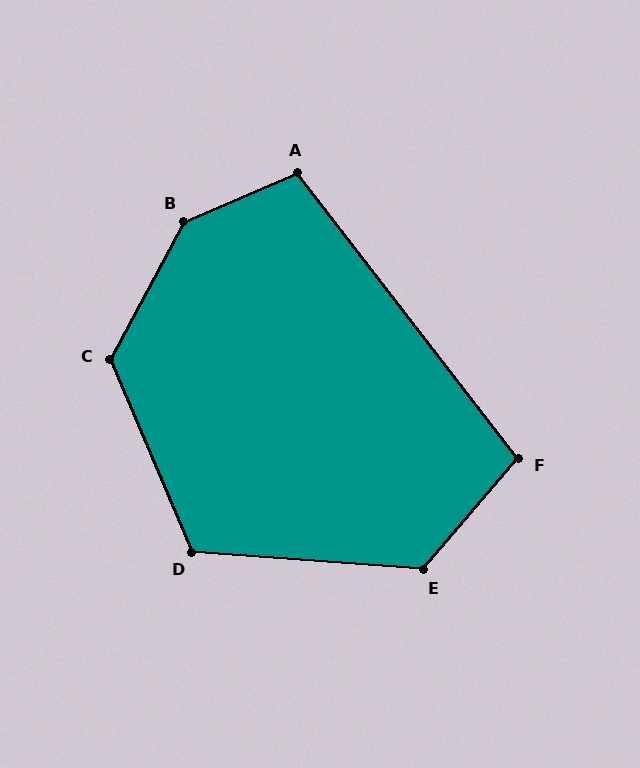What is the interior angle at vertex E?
Approximately 127 degrees (obtuse).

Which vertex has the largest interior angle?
B, at approximately 141 degrees.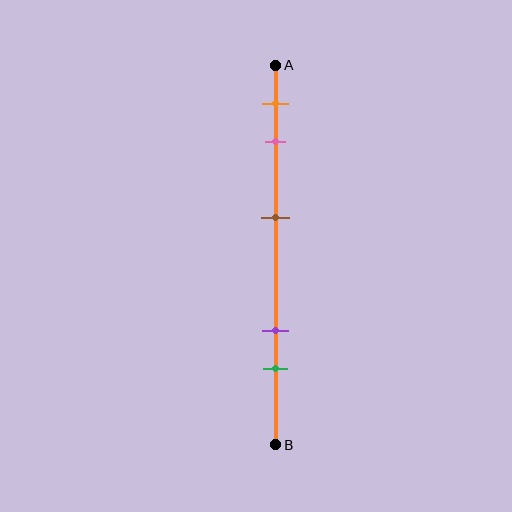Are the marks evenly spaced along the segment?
No, the marks are not evenly spaced.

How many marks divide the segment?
There are 5 marks dividing the segment.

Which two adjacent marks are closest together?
The orange and pink marks are the closest adjacent pair.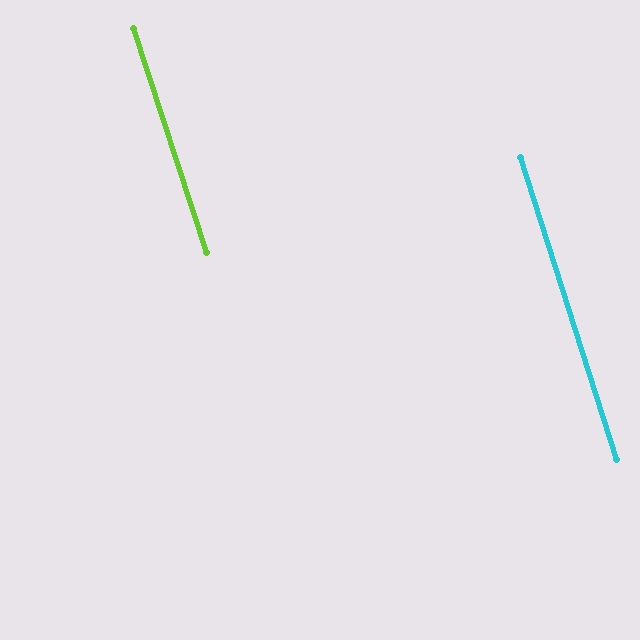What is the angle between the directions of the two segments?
Approximately 1 degree.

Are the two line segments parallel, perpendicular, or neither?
Parallel — their directions differ by only 0.5°.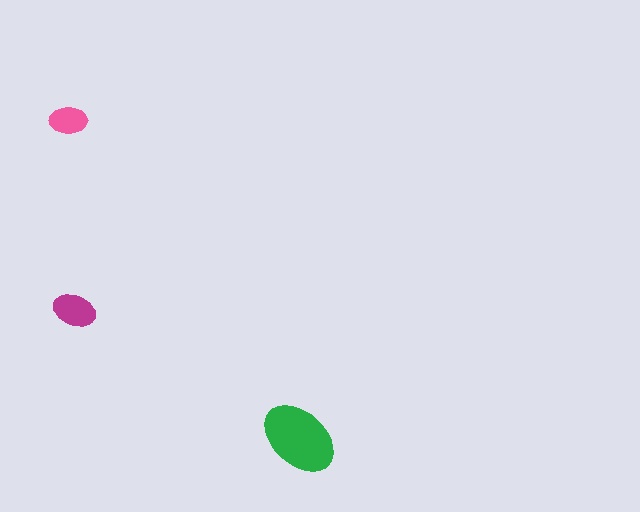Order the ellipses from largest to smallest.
the green one, the magenta one, the pink one.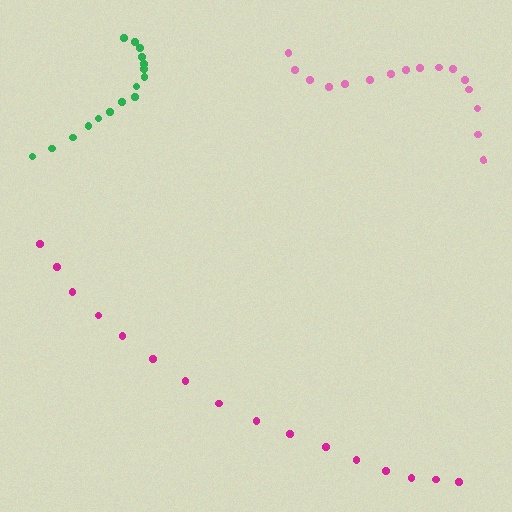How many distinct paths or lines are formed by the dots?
There are 3 distinct paths.